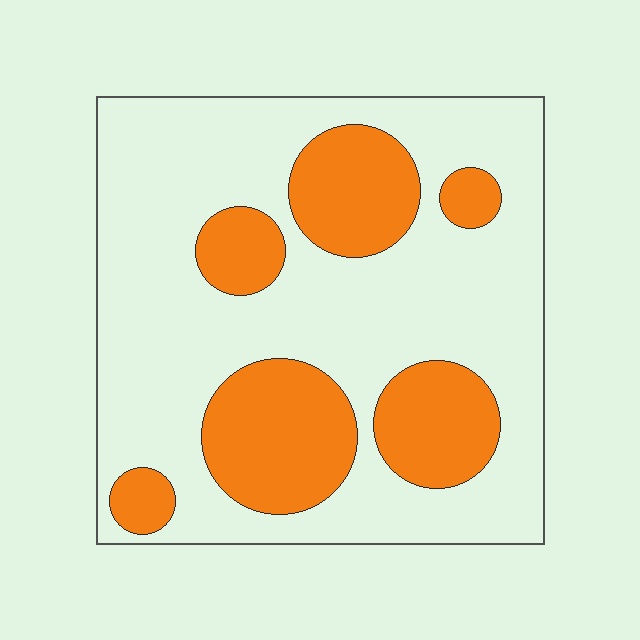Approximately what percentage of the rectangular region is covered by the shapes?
Approximately 30%.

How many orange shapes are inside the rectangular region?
6.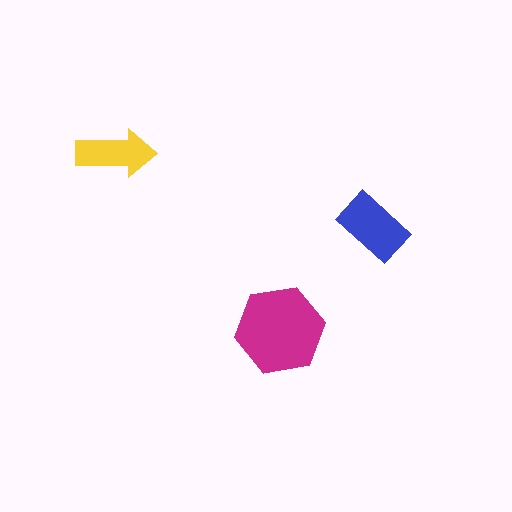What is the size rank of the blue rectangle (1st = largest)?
2nd.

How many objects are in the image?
There are 3 objects in the image.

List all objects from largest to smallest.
The magenta hexagon, the blue rectangle, the yellow arrow.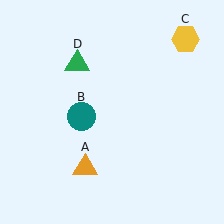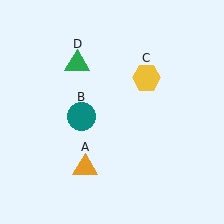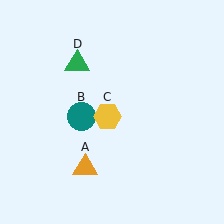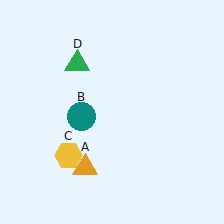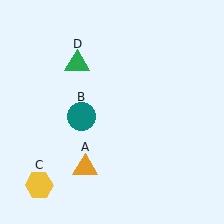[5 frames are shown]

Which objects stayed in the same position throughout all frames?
Orange triangle (object A) and teal circle (object B) and green triangle (object D) remained stationary.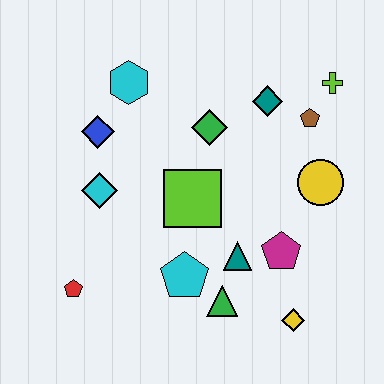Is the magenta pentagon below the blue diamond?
Yes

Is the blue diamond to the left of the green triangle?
Yes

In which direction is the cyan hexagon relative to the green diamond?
The cyan hexagon is to the left of the green diamond.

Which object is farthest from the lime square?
The lime cross is farthest from the lime square.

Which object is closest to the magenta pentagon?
The teal triangle is closest to the magenta pentagon.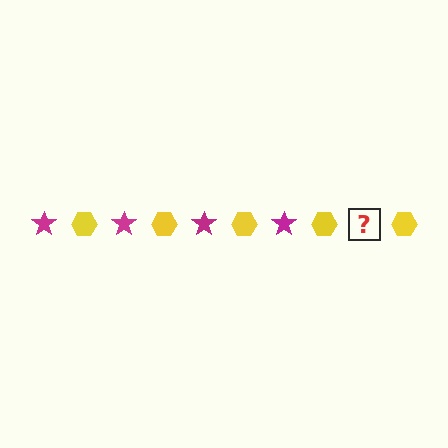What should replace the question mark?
The question mark should be replaced with a magenta star.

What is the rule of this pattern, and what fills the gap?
The rule is that the pattern alternates between magenta star and yellow hexagon. The gap should be filled with a magenta star.